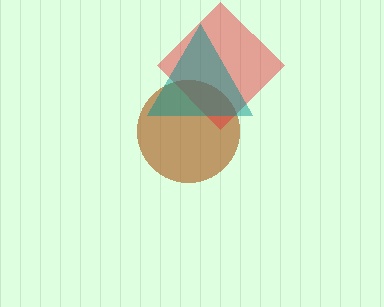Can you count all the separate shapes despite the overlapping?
Yes, there are 3 separate shapes.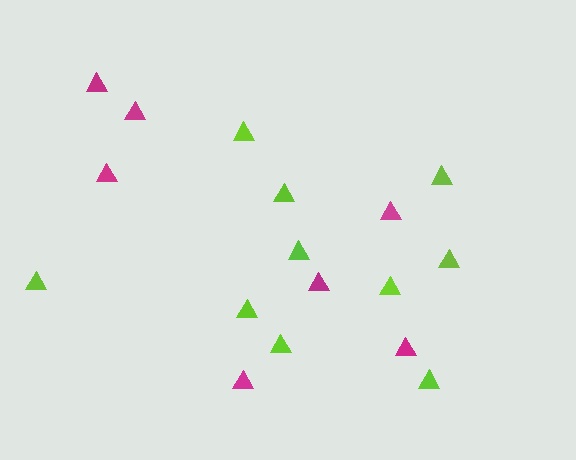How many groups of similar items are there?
There are 2 groups: one group of lime triangles (10) and one group of magenta triangles (7).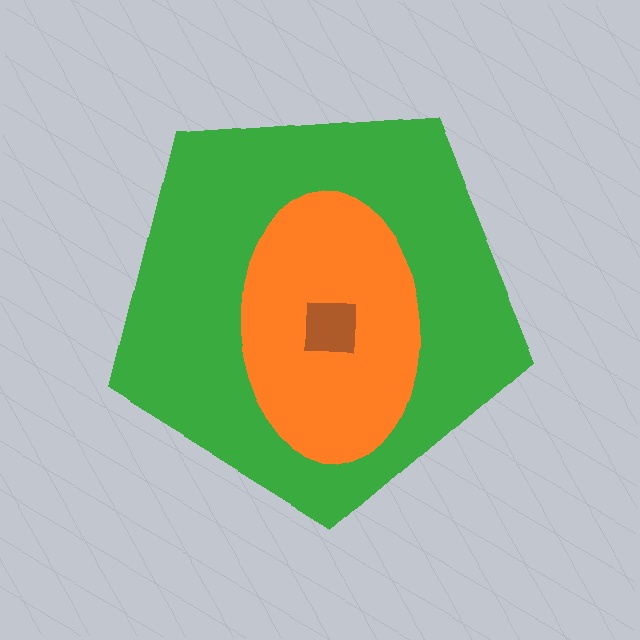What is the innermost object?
The brown square.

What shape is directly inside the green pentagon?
The orange ellipse.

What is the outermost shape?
The green pentagon.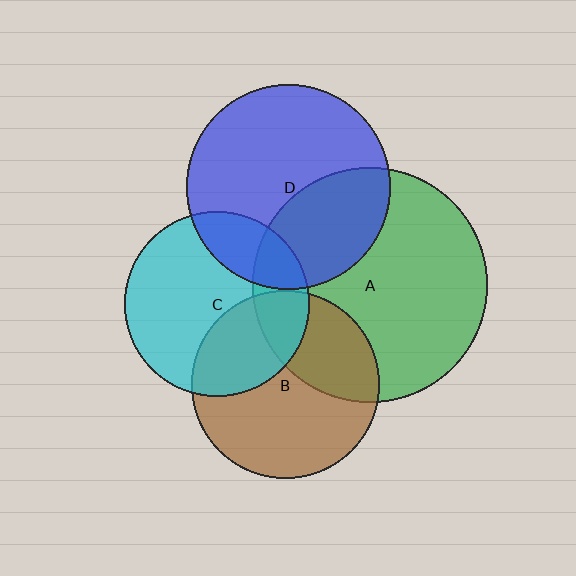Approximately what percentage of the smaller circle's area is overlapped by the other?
Approximately 35%.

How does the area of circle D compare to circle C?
Approximately 1.2 times.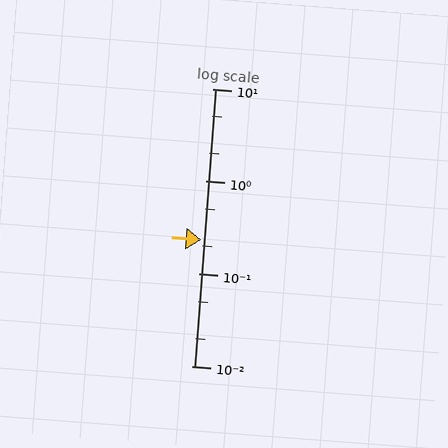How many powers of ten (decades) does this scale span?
The scale spans 3 decades, from 0.01 to 10.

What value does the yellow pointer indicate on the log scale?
The pointer indicates approximately 0.23.